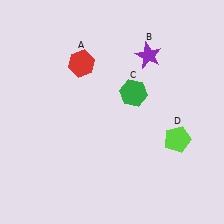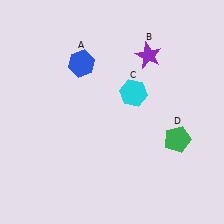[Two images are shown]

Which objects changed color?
A changed from red to blue. C changed from green to cyan. D changed from lime to green.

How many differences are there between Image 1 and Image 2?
There are 3 differences between the two images.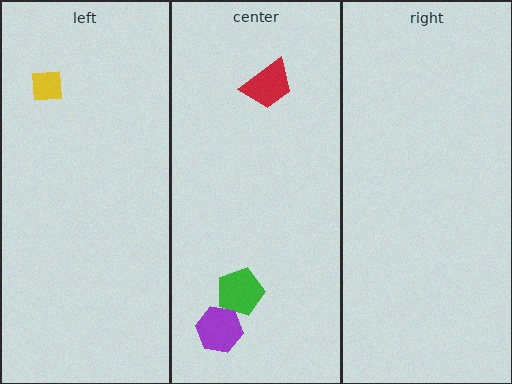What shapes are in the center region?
The green pentagon, the purple hexagon, the red trapezoid.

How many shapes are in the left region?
1.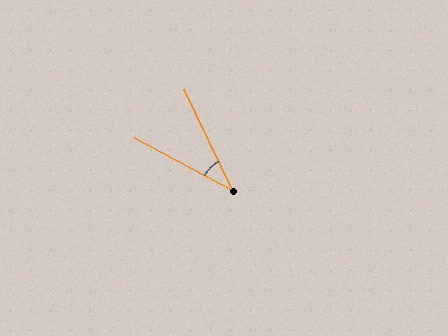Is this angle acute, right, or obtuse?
It is acute.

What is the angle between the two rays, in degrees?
Approximately 36 degrees.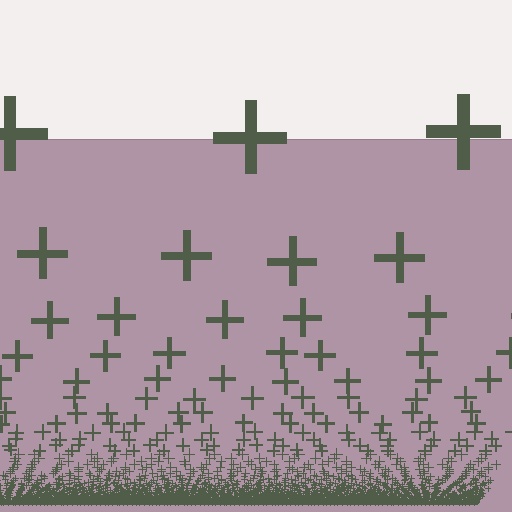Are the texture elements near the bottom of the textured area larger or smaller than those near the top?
Smaller. The gradient is inverted — elements near the bottom are smaller and denser.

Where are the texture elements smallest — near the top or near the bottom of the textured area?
Near the bottom.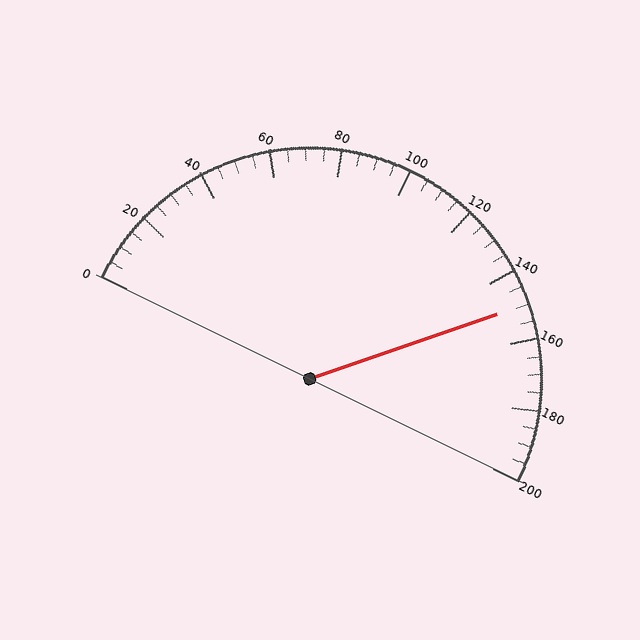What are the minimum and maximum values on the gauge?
The gauge ranges from 0 to 200.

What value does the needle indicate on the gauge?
The needle indicates approximately 150.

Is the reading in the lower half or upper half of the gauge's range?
The reading is in the upper half of the range (0 to 200).